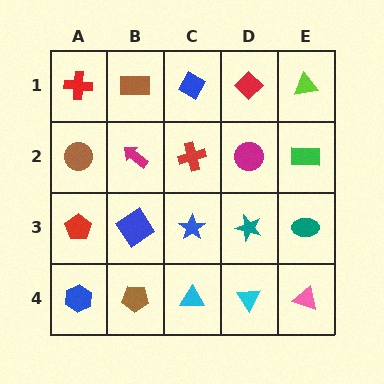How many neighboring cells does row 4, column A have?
2.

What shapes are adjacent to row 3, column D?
A magenta circle (row 2, column D), a cyan triangle (row 4, column D), a blue star (row 3, column C), a teal ellipse (row 3, column E).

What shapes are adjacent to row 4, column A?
A red pentagon (row 3, column A), a brown pentagon (row 4, column B).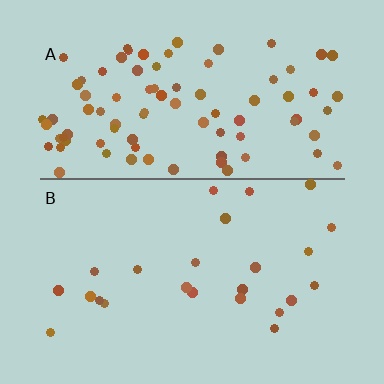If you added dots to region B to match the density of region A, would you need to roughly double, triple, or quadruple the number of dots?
Approximately quadruple.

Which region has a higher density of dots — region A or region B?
A (the top).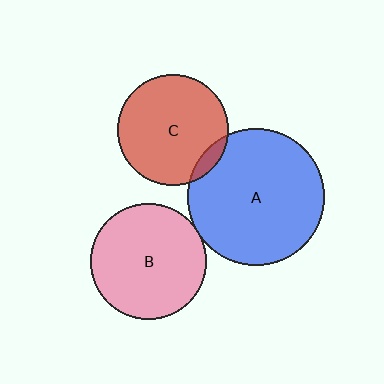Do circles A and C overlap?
Yes.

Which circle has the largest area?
Circle A (blue).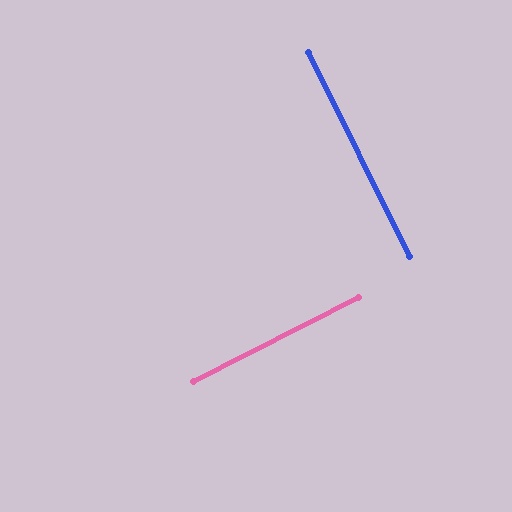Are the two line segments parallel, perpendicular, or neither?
Perpendicular — they meet at approximately 89°.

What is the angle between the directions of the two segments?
Approximately 89 degrees.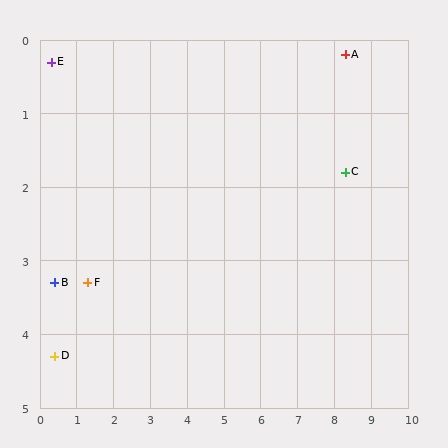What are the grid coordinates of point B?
Point B is at approximately (0.4, 3.3).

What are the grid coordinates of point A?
Point A is at approximately (8.3, 0.2).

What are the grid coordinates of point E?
Point E is at approximately (0.3, 0.3).